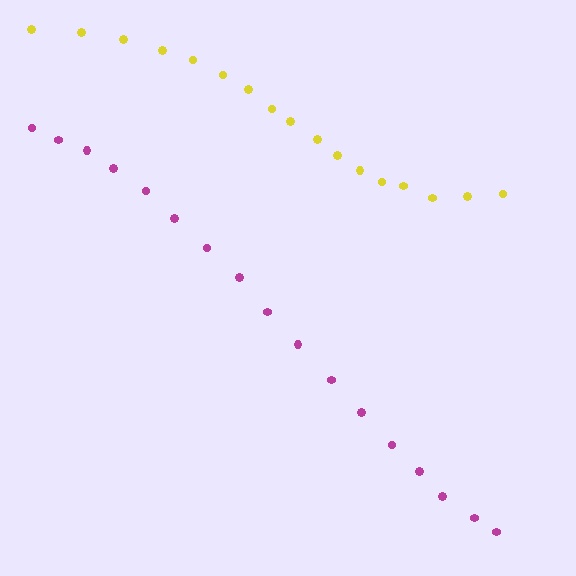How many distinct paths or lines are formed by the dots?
There are 2 distinct paths.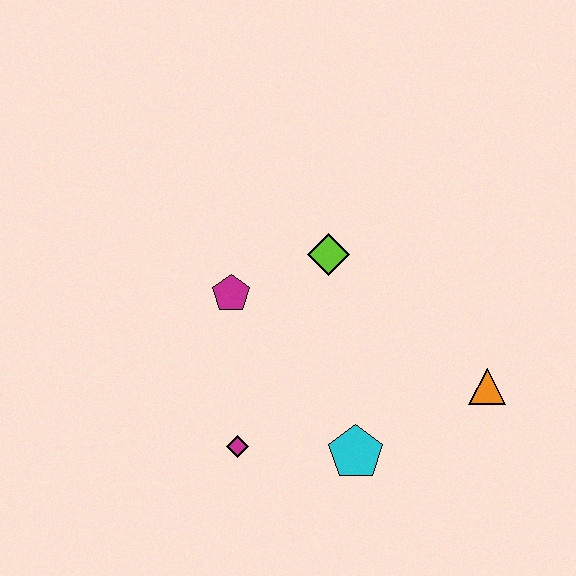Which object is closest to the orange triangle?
The cyan pentagon is closest to the orange triangle.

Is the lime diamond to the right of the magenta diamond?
Yes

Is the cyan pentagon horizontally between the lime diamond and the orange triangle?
Yes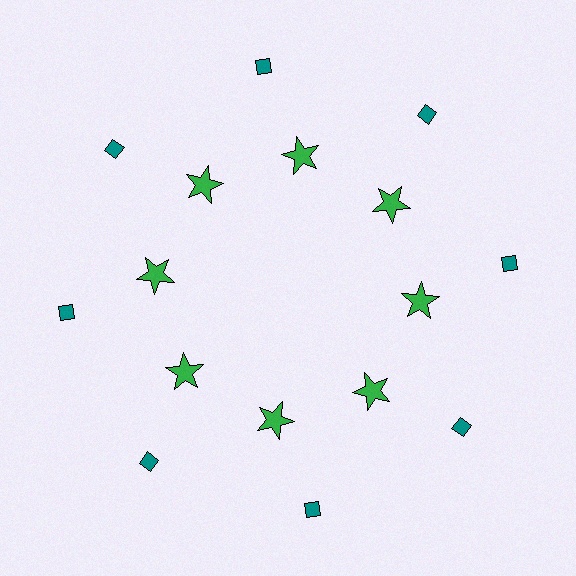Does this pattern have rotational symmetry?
Yes, this pattern has 8-fold rotational symmetry. It looks the same after rotating 45 degrees around the center.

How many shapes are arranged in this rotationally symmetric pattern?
There are 16 shapes, arranged in 8 groups of 2.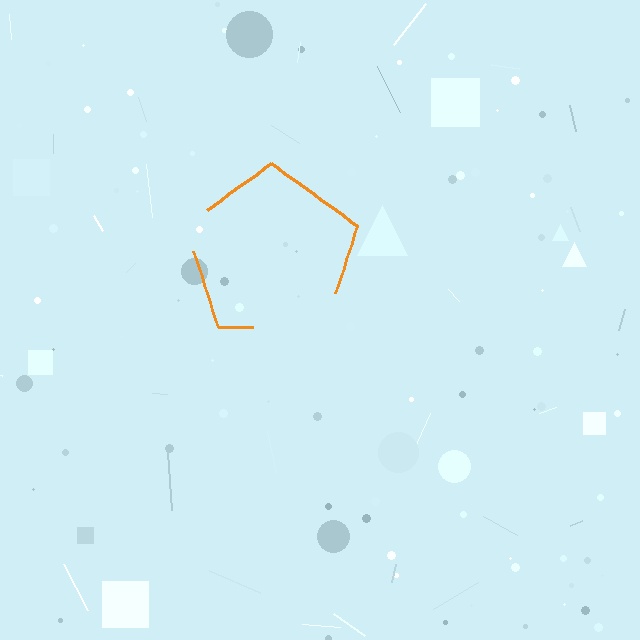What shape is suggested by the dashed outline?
The dashed outline suggests a pentagon.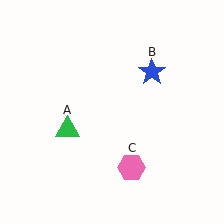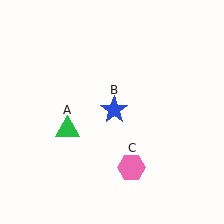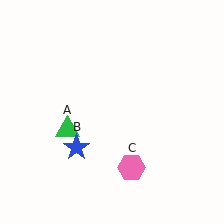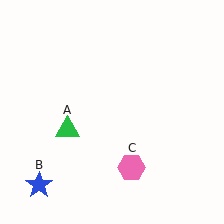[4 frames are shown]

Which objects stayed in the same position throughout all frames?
Green triangle (object A) and pink hexagon (object C) remained stationary.